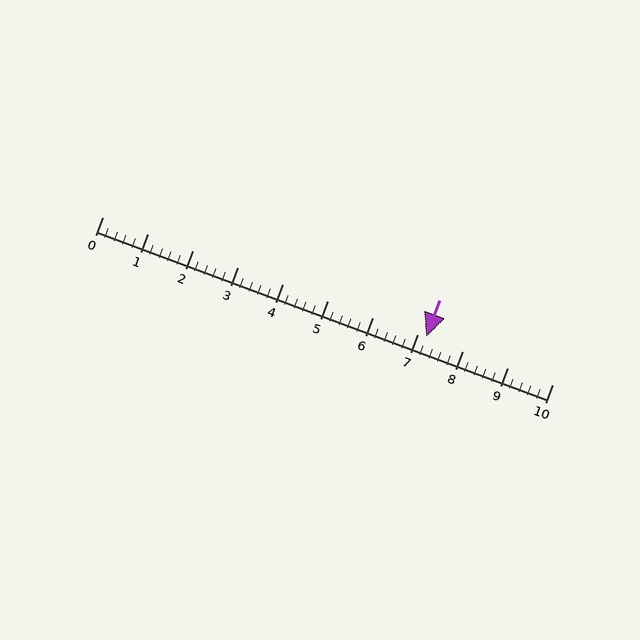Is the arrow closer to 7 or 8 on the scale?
The arrow is closer to 7.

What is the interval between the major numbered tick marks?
The major tick marks are spaced 1 units apart.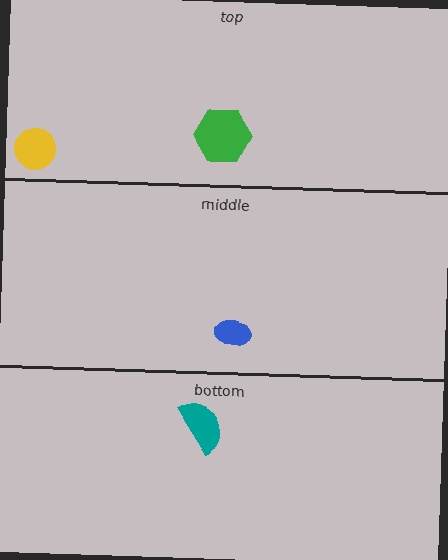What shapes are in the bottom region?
The teal semicircle.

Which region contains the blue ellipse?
The middle region.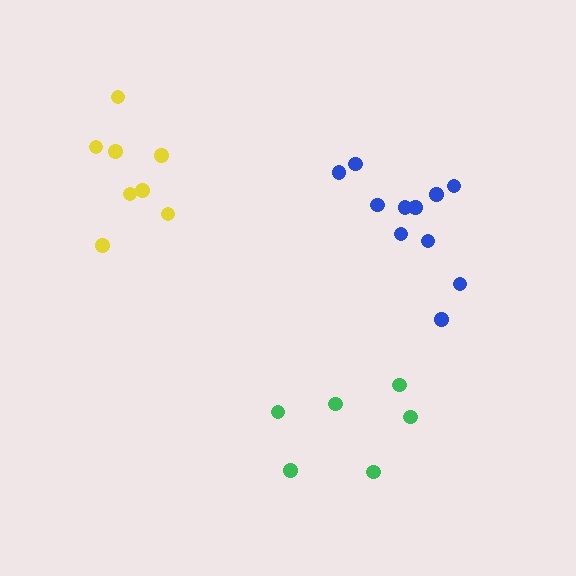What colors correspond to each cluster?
The clusters are colored: blue, green, yellow.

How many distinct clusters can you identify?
There are 3 distinct clusters.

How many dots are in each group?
Group 1: 11 dots, Group 2: 6 dots, Group 3: 8 dots (25 total).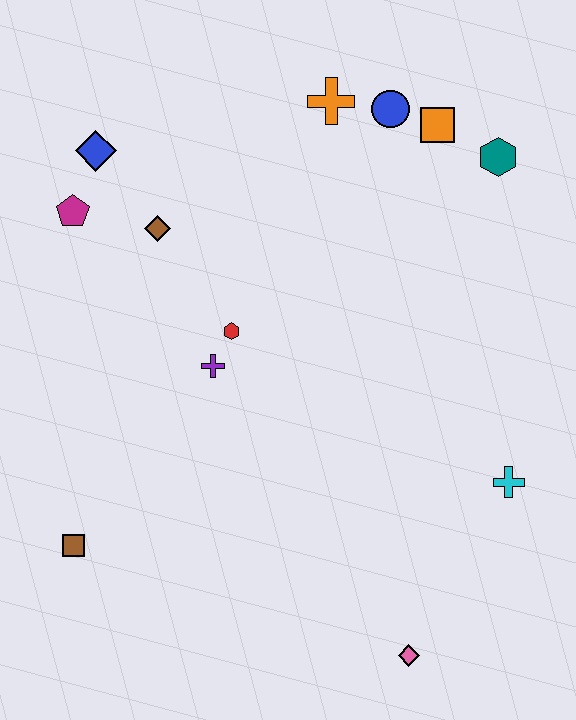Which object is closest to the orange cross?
The blue circle is closest to the orange cross.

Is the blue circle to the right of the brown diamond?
Yes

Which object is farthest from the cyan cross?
The blue diamond is farthest from the cyan cross.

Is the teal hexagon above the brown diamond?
Yes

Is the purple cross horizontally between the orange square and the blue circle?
No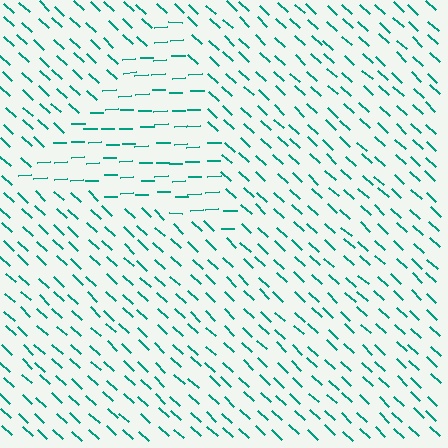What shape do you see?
I see a triangle.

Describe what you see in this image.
The image is filled with small teal line segments. A triangle region in the image has lines oriented differently from the surrounding lines, creating a visible texture boundary.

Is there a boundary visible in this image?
Yes, there is a texture boundary formed by a change in line orientation.